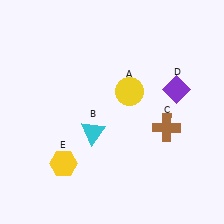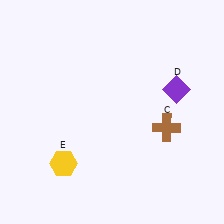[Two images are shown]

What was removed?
The yellow circle (A), the cyan triangle (B) were removed in Image 2.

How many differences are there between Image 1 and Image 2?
There are 2 differences between the two images.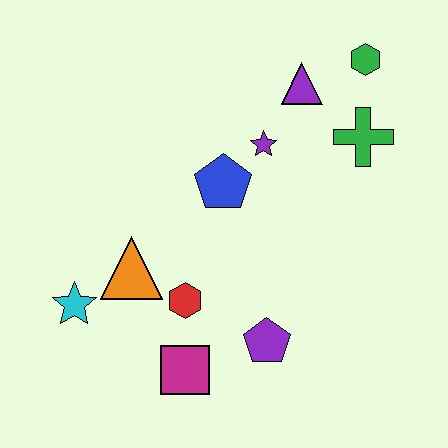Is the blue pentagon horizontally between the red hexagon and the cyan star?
No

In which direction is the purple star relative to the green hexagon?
The purple star is to the left of the green hexagon.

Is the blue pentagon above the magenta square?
Yes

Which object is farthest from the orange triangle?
The green hexagon is farthest from the orange triangle.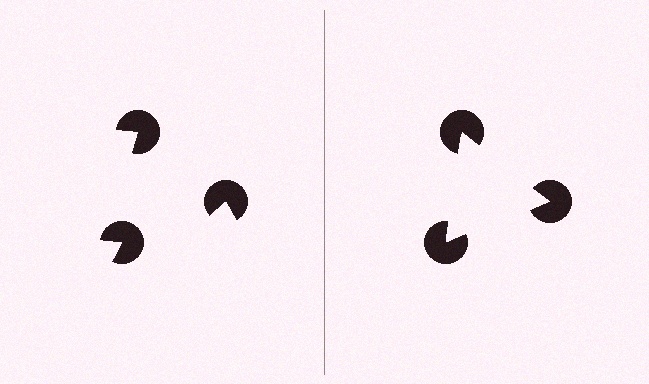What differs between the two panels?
The pac-man discs are positioned identically on both sides; only the wedge orientations differ. On the right they align to a triangle; on the left they are misaligned.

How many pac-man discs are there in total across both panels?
6 — 3 on each side.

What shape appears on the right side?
An illusory triangle.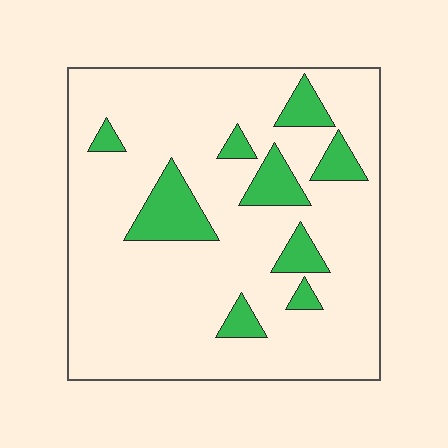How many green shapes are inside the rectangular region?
9.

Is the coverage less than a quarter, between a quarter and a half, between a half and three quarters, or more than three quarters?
Less than a quarter.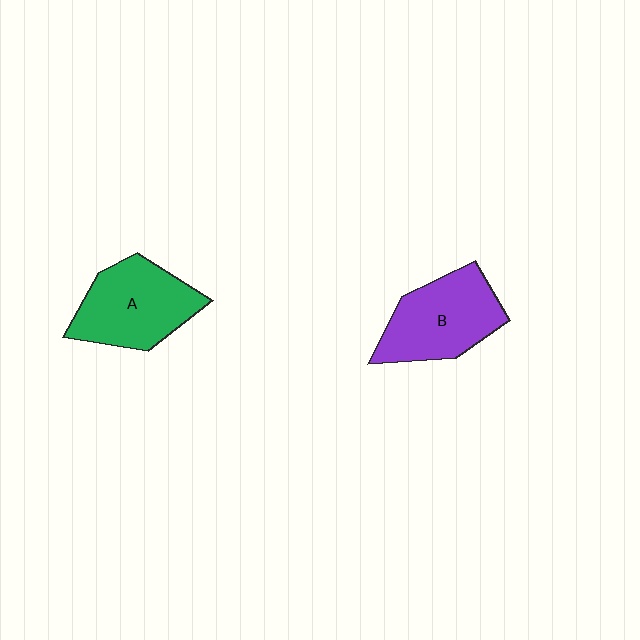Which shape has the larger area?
Shape A (green).